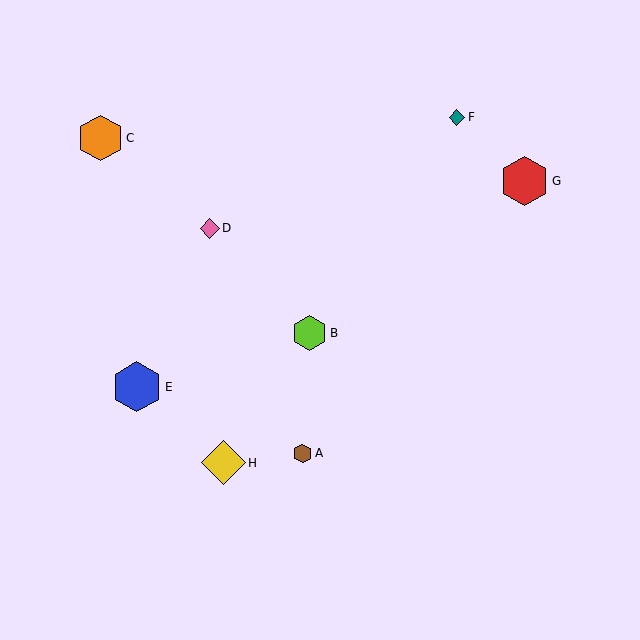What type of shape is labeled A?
Shape A is a brown hexagon.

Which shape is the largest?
The blue hexagon (labeled E) is the largest.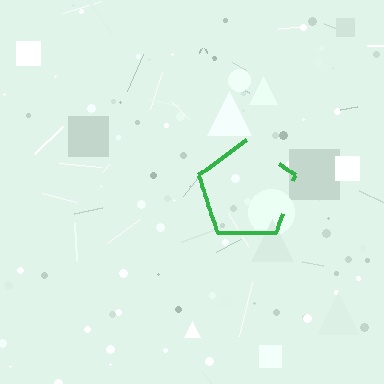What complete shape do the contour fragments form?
The contour fragments form a pentagon.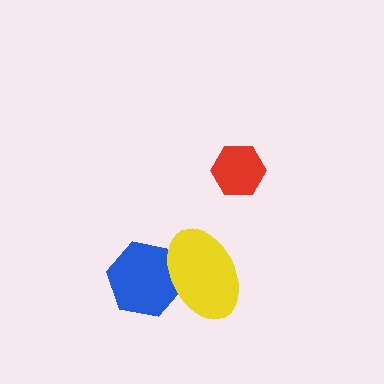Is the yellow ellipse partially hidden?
No, no other shape covers it.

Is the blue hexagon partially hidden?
Yes, it is partially covered by another shape.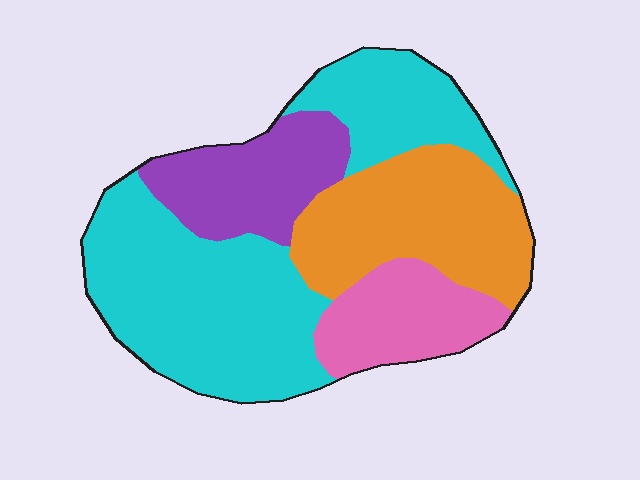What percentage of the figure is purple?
Purple takes up about one sixth (1/6) of the figure.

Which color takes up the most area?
Cyan, at roughly 45%.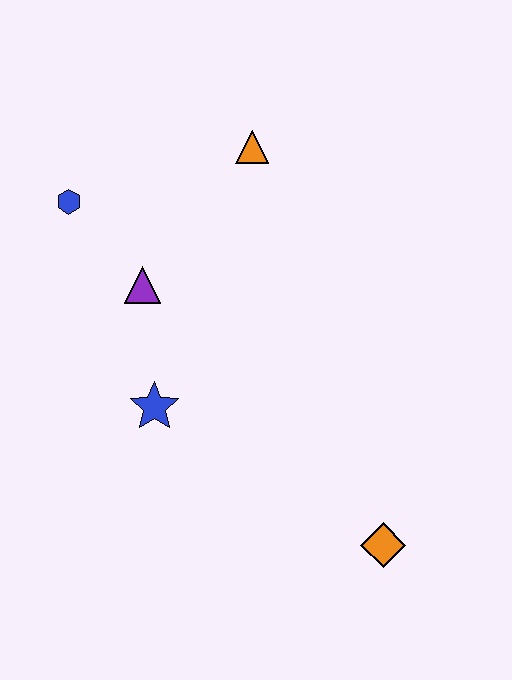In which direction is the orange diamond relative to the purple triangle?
The orange diamond is below the purple triangle.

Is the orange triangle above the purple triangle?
Yes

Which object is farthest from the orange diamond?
The blue hexagon is farthest from the orange diamond.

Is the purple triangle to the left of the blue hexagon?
No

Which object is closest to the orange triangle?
The purple triangle is closest to the orange triangle.